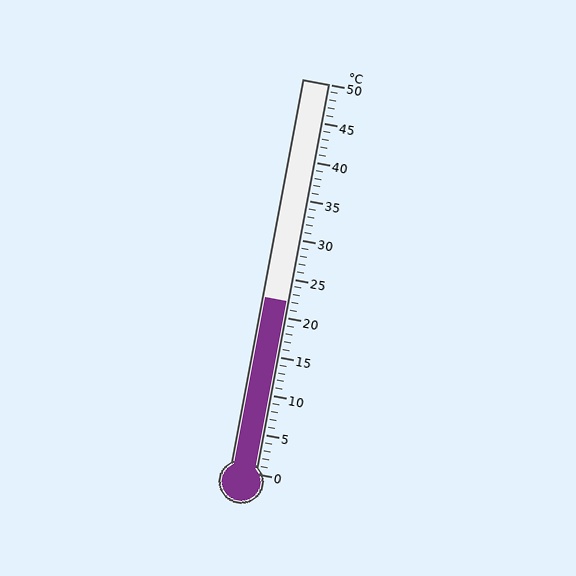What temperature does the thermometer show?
The thermometer shows approximately 22°C.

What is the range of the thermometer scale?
The thermometer scale ranges from 0°C to 50°C.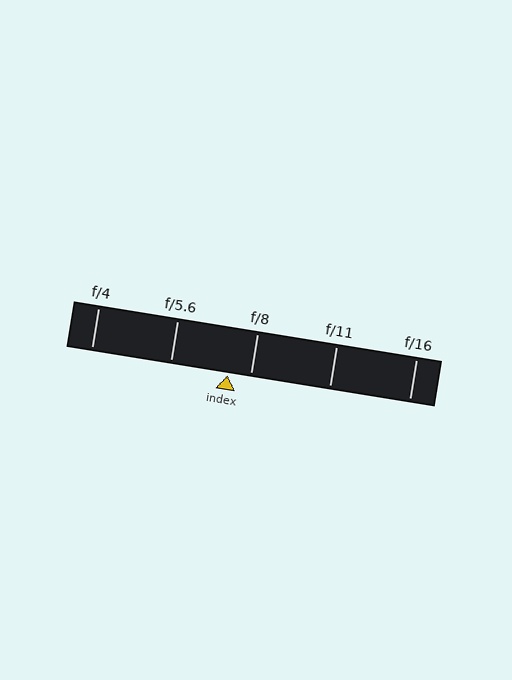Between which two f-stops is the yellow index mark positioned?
The index mark is between f/5.6 and f/8.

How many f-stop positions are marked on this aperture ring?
There are 5 f-stop positions marked.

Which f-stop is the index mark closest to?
The index mark is closest to f/8.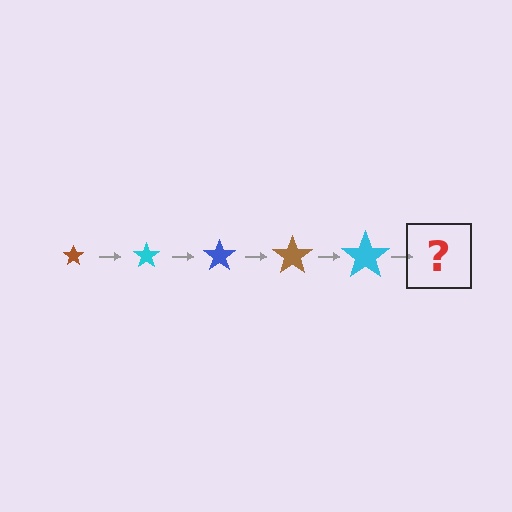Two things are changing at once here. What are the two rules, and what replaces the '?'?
The two rules are that the star grows larger each step and the color cycles through brown, cyan, and blue. The '?' should be a blue star, larger than the previous one.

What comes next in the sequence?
The next element should be a blue star, larger than the previous one.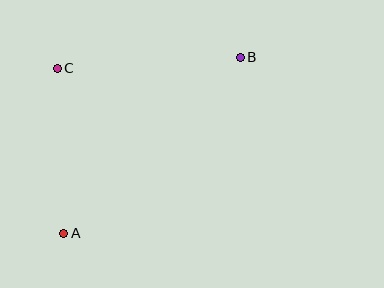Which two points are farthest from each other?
Points A and B are farthest from each other.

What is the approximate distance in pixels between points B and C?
The distance between B and C is approximately 183 pixels.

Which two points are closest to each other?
Points A and C are closest to each other.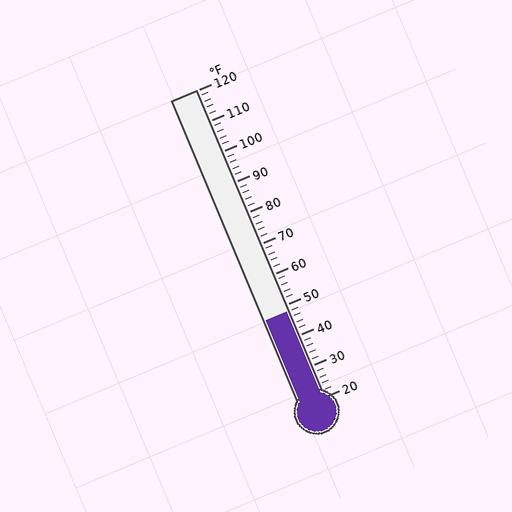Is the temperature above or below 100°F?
The temperature is below 100°F.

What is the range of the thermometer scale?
The thermometer scale ranges from 20°F to 120°F.